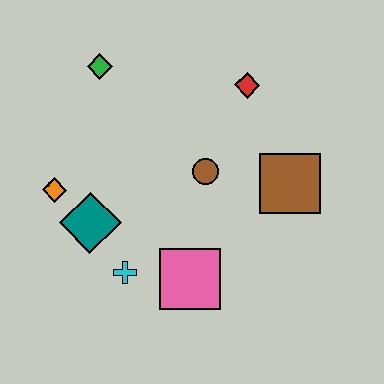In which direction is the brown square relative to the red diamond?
The brown square is below the red diamond.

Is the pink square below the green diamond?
Yes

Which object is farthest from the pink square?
The green diamond is farthest from the pink square.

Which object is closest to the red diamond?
The brown circle is closest to the red diamond.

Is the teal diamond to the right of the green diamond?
No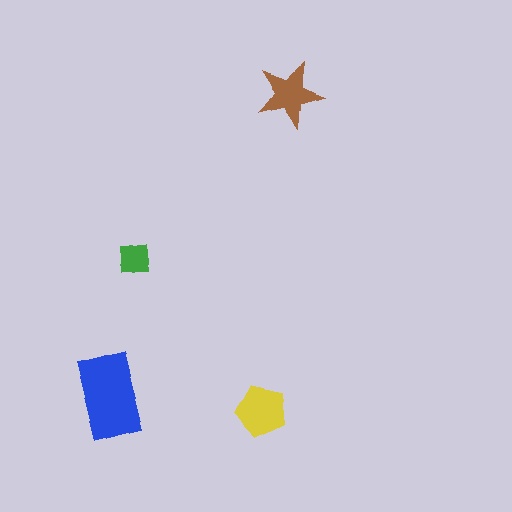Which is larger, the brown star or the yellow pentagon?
The yellow pentagon.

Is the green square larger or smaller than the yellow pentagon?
Smaller.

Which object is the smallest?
The green square.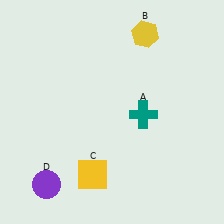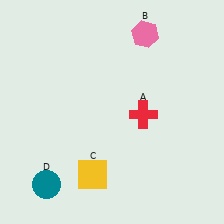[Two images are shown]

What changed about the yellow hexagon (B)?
In Image 1, B is yellow. In Image 2, it changed to pink.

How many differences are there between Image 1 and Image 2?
There are 3 differences between the two images.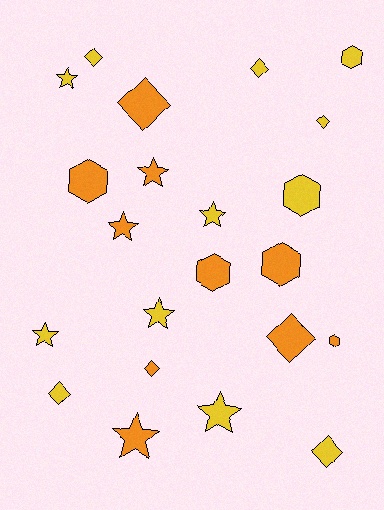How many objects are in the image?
There are 22 objects.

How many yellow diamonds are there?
There are 5 yellow diamonds.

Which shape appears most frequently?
Diamond, with 8 objects.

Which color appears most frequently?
Yellow, with 12 objects.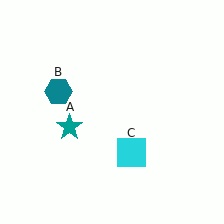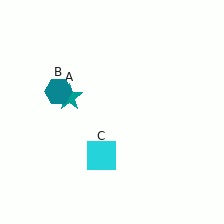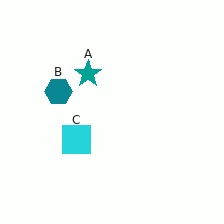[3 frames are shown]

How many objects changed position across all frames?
2 objects changed position: teal star (object A), cyan square (object C).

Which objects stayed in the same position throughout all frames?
Teal hexagon (object B) remained stationary.